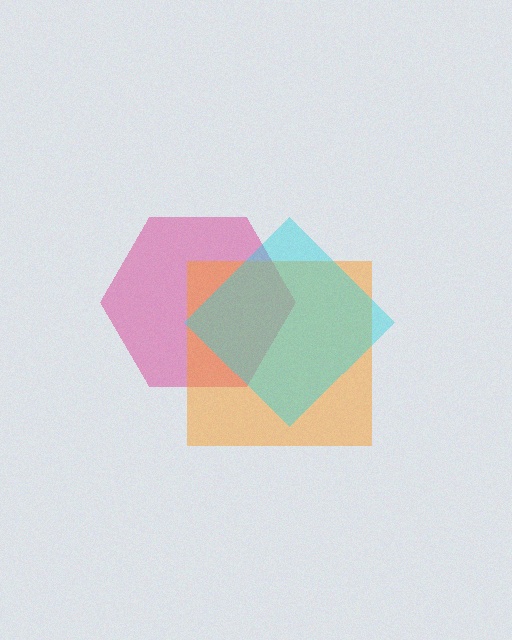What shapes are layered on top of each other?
The layered shapes are: a pink hexagon, an orange square, a cyan diamond.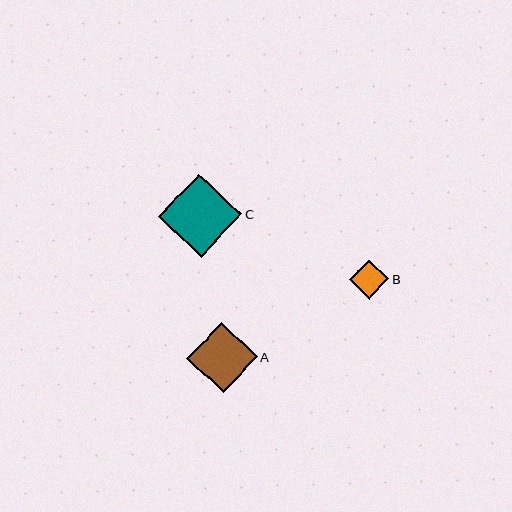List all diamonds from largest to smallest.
From largest to smallest: C, A, B.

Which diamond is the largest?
Diamond C is the largest with a size of approximately 83 pixels.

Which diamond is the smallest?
Diamond B is the smallest with a size of approximately 39 pixels.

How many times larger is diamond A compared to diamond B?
Diamond A is approximately 1.8 times the size of diamond B.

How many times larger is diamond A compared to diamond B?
Diamond A is approximately 1.8 times the size of diamond B.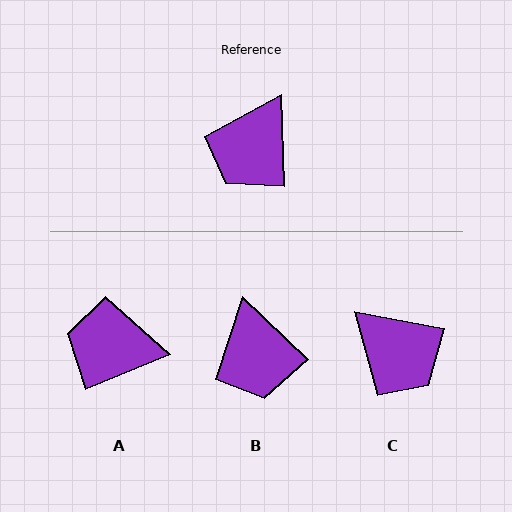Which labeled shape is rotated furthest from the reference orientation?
C, about 77 degrees away.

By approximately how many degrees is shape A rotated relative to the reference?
Approximately 70 degrees clockwise.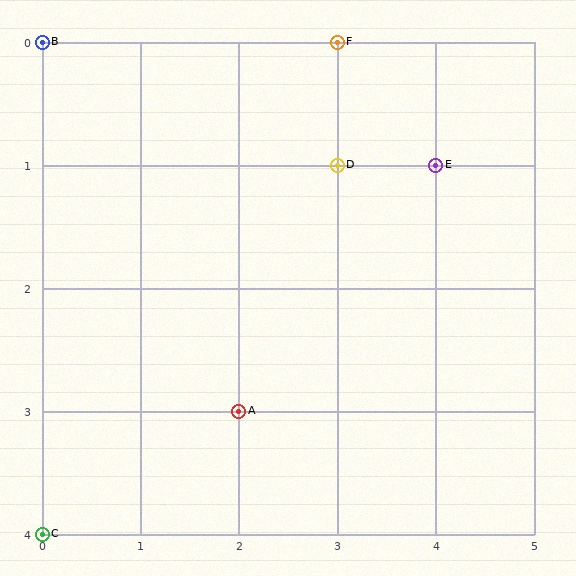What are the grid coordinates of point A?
Point A is at grid coordinates (2, 3).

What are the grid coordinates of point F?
Point F is at grid coordinates (3, 0).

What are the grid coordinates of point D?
Point D is at grid coordinates (3, 1).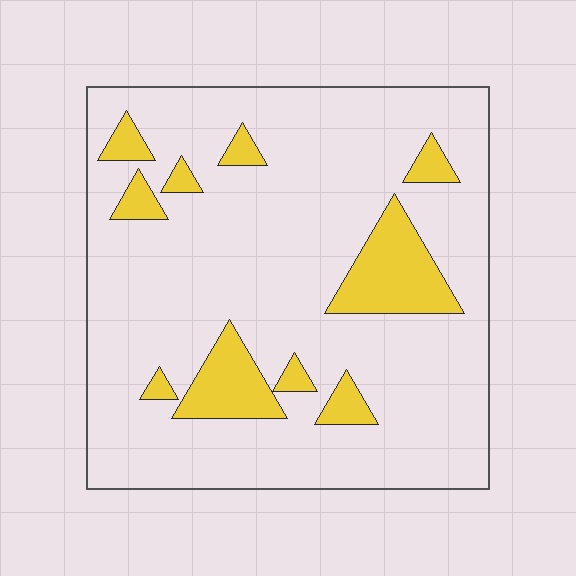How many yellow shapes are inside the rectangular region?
10.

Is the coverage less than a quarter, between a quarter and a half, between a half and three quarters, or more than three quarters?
Less than a quarter.